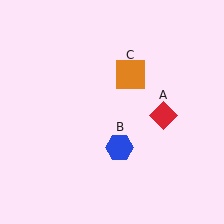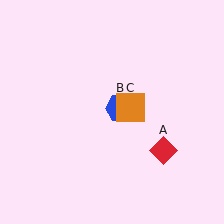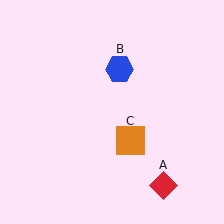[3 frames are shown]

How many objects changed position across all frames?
3 objects changed position: red diamond (object A), blue hexagon (object B), orange square (object C).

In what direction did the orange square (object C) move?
The orange square (object C) moved down.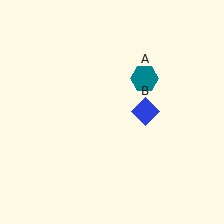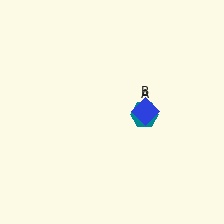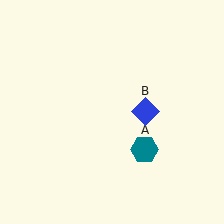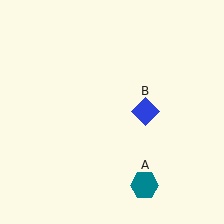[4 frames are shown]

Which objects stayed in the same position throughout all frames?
Blue diamond (object B) remained stationary.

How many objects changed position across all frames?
1 object changed position: teal hexagon (object A).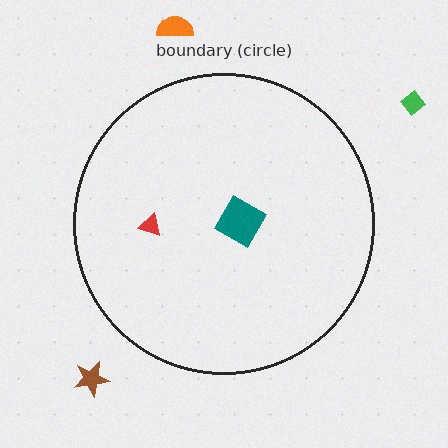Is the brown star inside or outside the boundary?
Outside.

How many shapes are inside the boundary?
2 inside, 3 outside.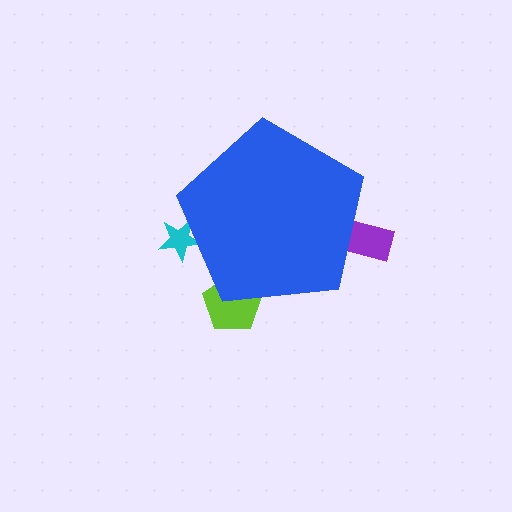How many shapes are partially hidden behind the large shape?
3 shapes are partially hidden.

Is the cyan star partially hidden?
Yes, the cyan star is partially hidden behind the blue pentagon.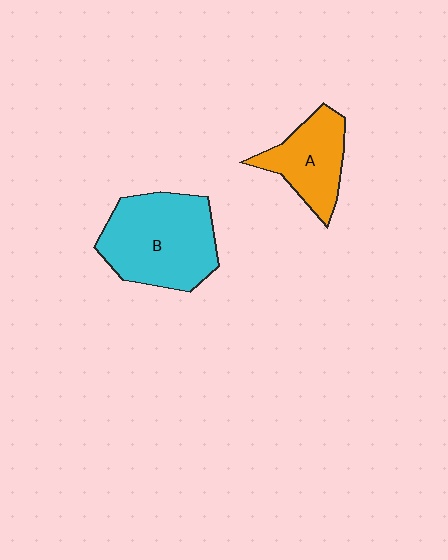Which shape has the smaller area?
Shape A (orange).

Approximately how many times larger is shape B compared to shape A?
Approximately 1.6 times.